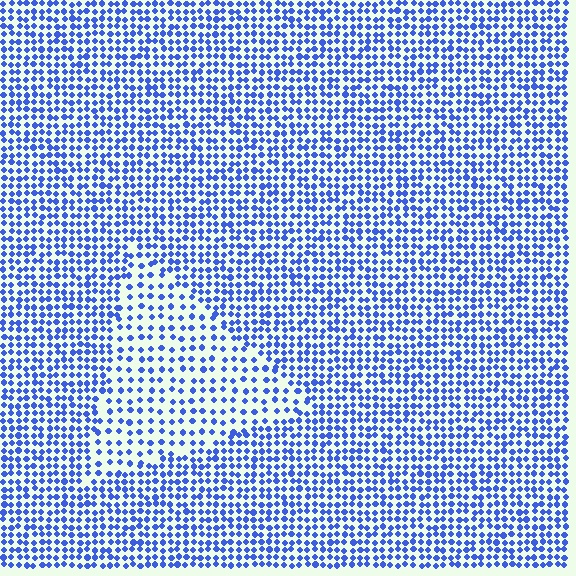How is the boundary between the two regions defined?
The boundary is defined by a change in element density (approximately 1.9x ratio). All elements are the same color, size, and shape.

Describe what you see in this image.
The image contains small blue elements arranged at two different densities. A triangle-shaped region is visible where the elements are less densely packed than the surrounding area.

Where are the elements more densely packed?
The elements are more densely packed outside the triangle boundary.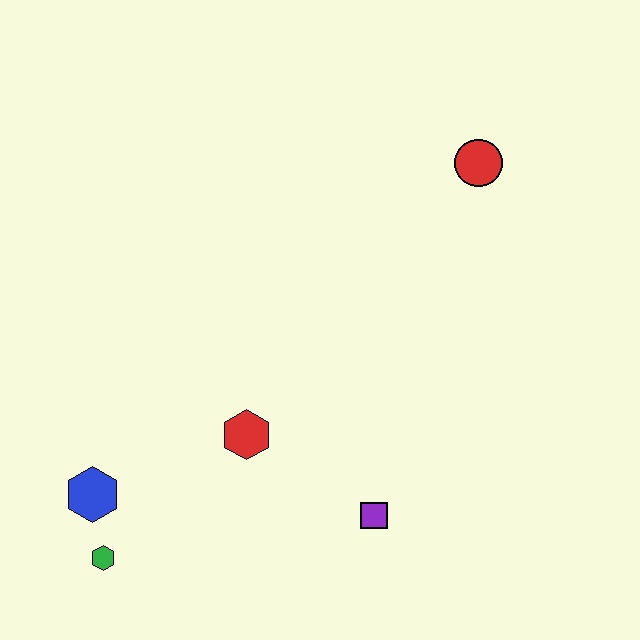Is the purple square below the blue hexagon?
Yes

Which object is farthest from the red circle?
The green hexagon is farthest from the red circle.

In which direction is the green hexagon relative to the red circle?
The green hexagon is below the red circle.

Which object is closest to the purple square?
The red hexagon is closest to the purple square.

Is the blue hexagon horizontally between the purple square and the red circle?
No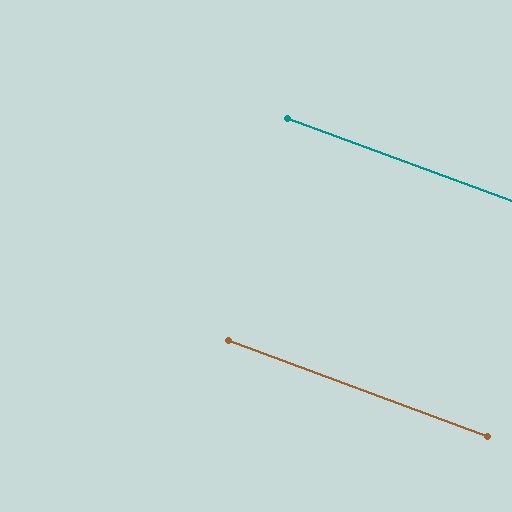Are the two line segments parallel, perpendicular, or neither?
Parallel — their directions differ by only 0.2°.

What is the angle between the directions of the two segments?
Approximately 0 degrees.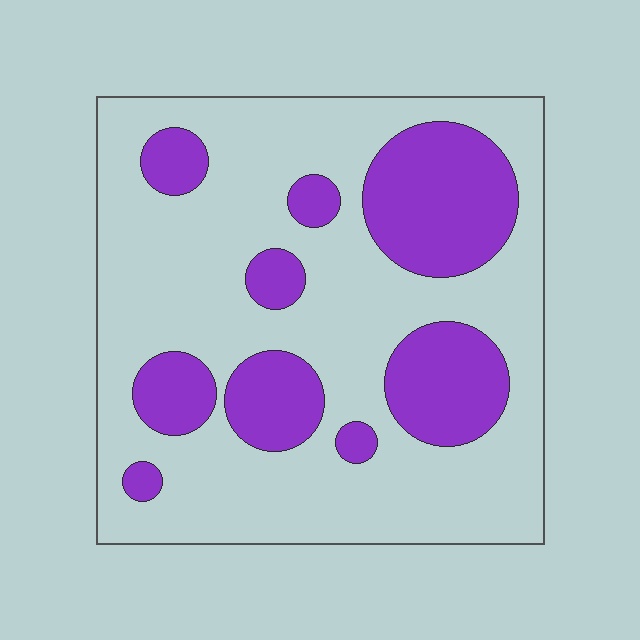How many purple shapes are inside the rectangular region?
9.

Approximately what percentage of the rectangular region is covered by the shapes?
Approximately 30%.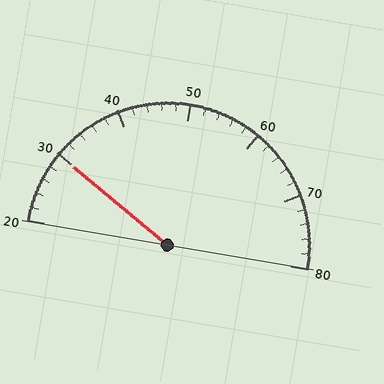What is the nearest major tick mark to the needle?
The nearest major tick mark is 30.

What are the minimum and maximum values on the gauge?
The gauge ranges from 20 to 80.